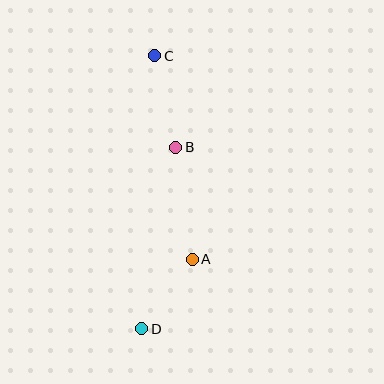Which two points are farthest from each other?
Points C and D are farthest from each other.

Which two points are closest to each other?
Points A and D are closest to each other.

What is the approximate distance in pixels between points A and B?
The distance between A and B is approximately 113 pixels.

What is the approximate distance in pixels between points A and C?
The distance between A and C is approximately 207 pixels.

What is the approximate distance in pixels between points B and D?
The distance between B and D is approximately 185 pixels.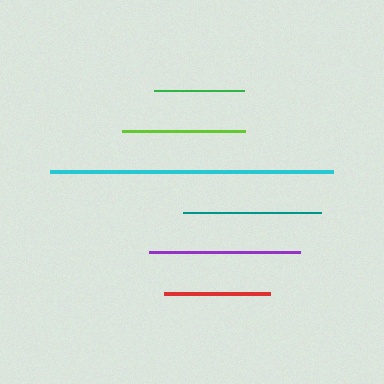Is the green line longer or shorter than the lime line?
The lime line is longer than the green line.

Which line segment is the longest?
The cyan line is the longest at approximately 283 pixels.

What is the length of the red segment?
The red segment is approximately 106 pixels long.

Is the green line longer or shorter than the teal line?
The teal line is longer than the green line.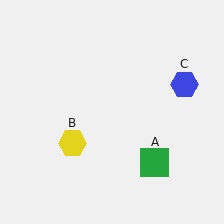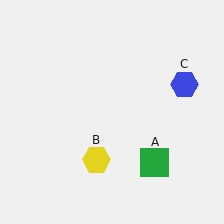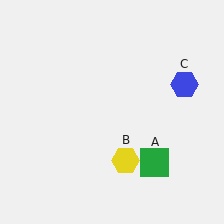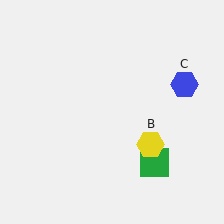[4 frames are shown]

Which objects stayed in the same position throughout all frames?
Green square (object A) and blue hexagon (object C) remained stationary.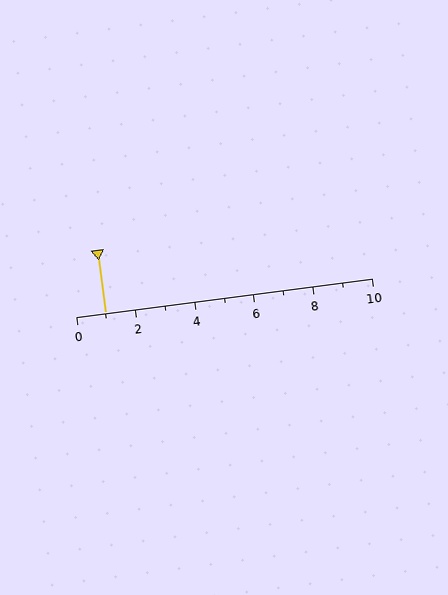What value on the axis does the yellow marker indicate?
The marker indicates approximately 1.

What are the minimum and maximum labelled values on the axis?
The axis runs from 0 to 10.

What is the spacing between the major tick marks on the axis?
The major ticks are spaced 2 apart.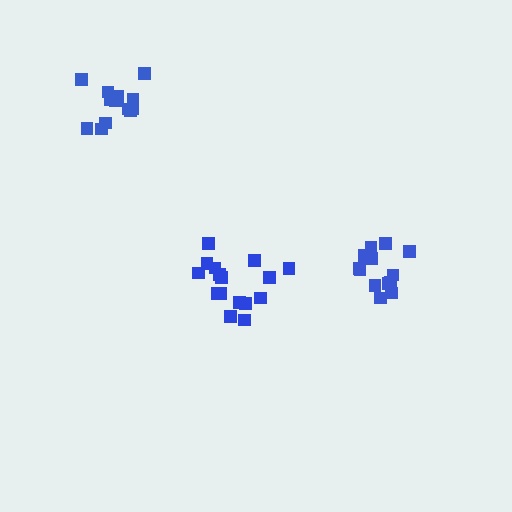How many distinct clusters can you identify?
There are 3 distinct clusters.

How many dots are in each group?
Group 1: 16 dots, Group 2: 13 dots, Group 3: 13 dots (42 total).